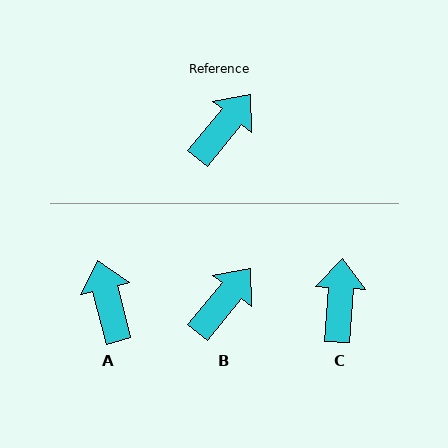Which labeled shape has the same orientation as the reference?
B.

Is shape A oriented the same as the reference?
No, it is off by about 54 degrees.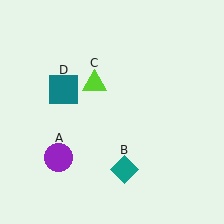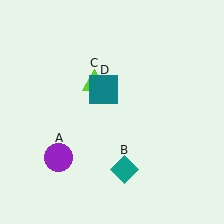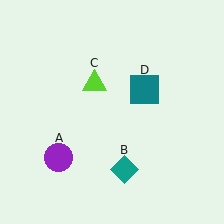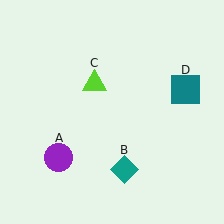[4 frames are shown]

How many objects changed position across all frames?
1 object changed position: teal square (object D).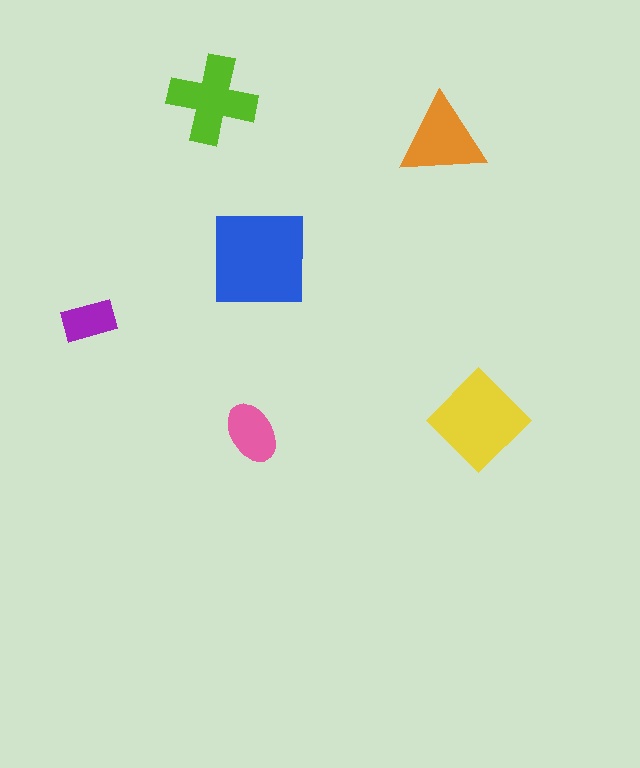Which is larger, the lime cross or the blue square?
The blue square.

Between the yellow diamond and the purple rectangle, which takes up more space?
The yellow diamond.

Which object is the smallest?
The purple rectangle.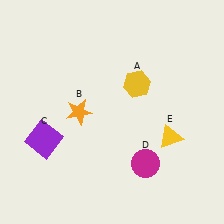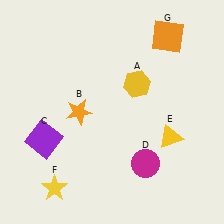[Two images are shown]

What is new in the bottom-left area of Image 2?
A yellow star (F) was added in the bottom-left area of Image 2.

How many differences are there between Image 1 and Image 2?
There are 2 differences between the two images.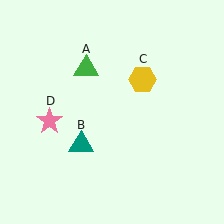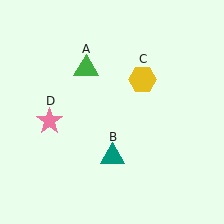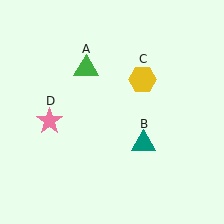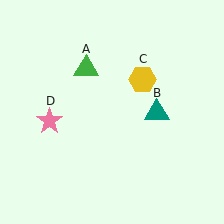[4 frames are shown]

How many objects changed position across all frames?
1 object changed position: teal triangle (object B).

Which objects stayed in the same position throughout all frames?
Green triangle (object A) and yellow hexagon (object C) and pink star (object D) remained stationary.